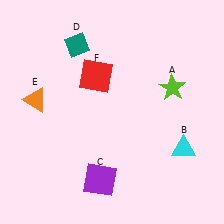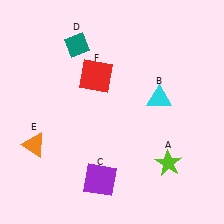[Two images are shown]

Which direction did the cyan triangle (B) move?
The cyan triangle (B) moved up.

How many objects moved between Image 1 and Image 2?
3 objects moved between the two images.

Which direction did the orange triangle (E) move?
The orange triangle (E) moved down.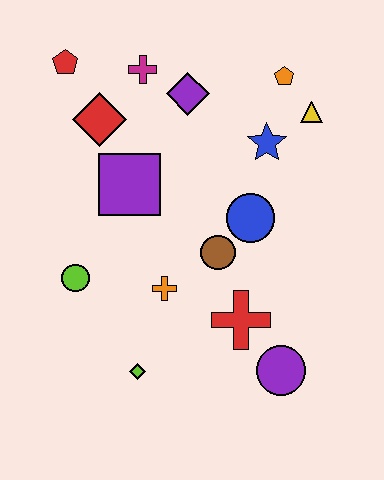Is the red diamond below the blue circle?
No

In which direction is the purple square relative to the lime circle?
The purple square is above the lime circle.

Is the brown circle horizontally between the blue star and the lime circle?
Yes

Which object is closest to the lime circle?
The orange cross is closest to the lime circle.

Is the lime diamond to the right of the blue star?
No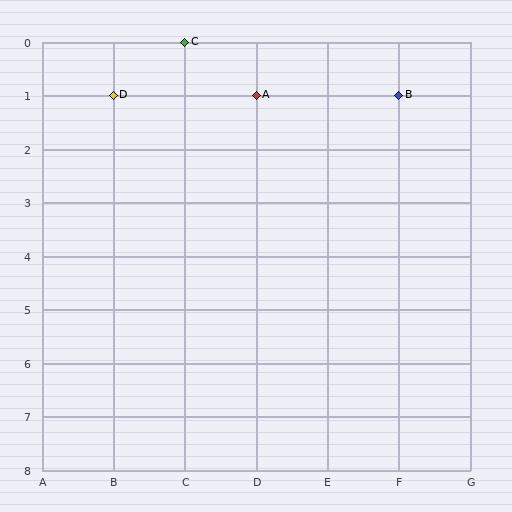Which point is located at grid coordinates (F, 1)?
Point B is at (F, 1).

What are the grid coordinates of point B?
Point B is at grid coordinates (F, 1).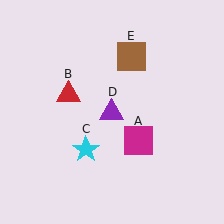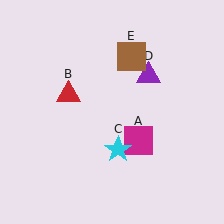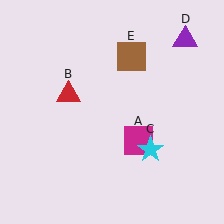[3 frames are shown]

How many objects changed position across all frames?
2 objects changed position: cyan star (object C), purple triangle (object D).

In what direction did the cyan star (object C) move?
The cyan star (object C) moved right.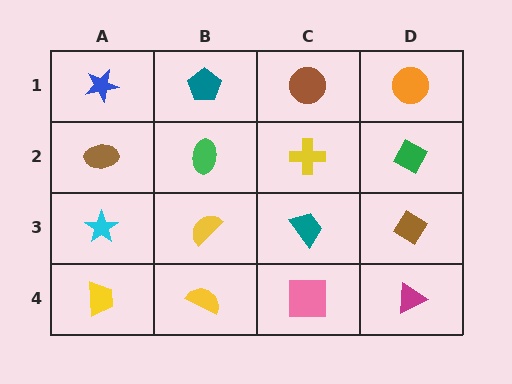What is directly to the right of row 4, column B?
A pink square.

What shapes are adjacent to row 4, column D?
A brown diamond (row 3, column D), a pink square (row 4, column C).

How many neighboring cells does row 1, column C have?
3.